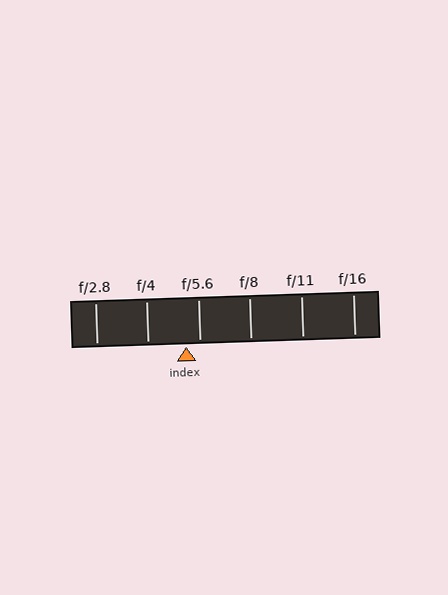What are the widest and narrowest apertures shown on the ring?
The widest aperture shown is f/2.8 and the narrowest is f/16.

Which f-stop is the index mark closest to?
The index mark is closest to f/5.6.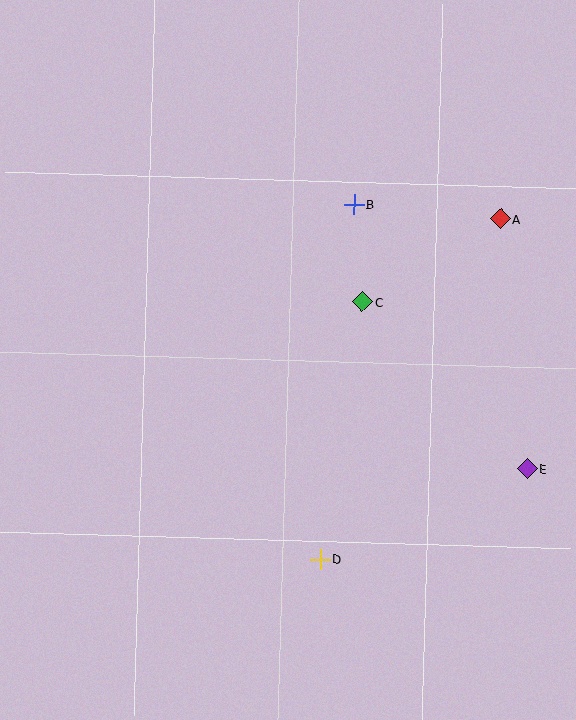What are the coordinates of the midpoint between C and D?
The midpoint between C and D is at (341, 431).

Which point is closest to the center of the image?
Point C at (362, 302) is closest to the center.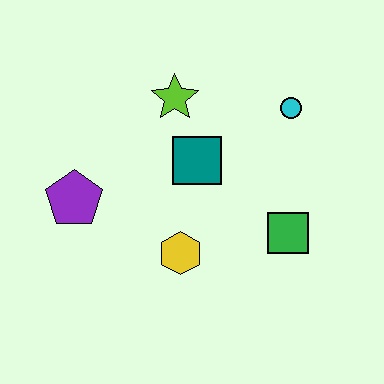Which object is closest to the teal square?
The lime star is closest to the teal square.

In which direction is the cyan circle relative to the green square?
The cyan circle is above the green square.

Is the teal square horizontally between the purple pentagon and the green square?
Yes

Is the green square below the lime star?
Yes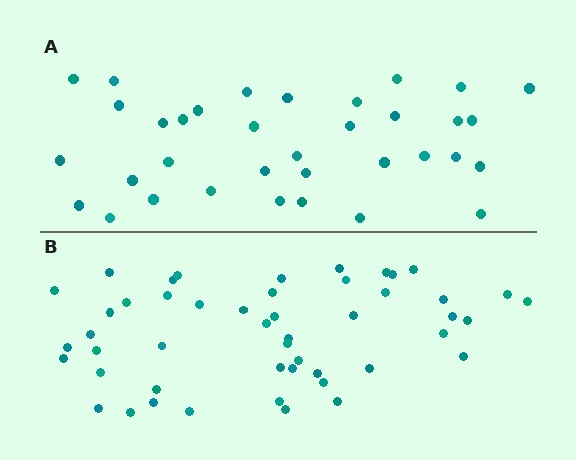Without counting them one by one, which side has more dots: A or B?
Region B (the bottom region) has more dots.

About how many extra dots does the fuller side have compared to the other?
Region B has approximately 15 more dots than region A.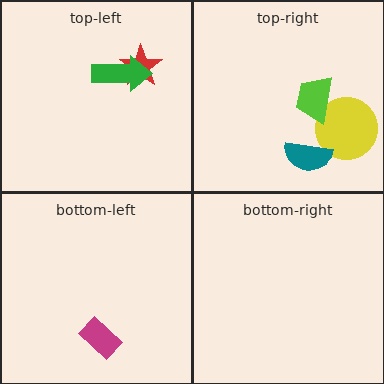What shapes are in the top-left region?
The red star, the green arrow.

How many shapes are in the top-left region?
2.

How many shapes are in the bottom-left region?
1.